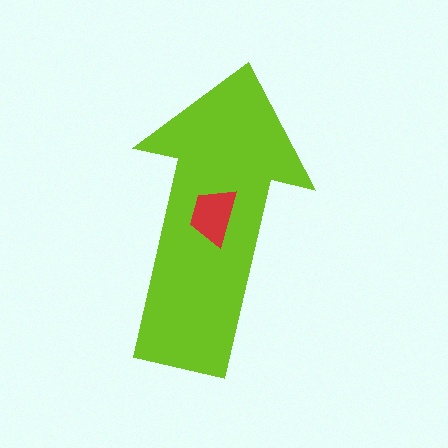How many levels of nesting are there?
2.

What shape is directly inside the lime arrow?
The red trapezoid.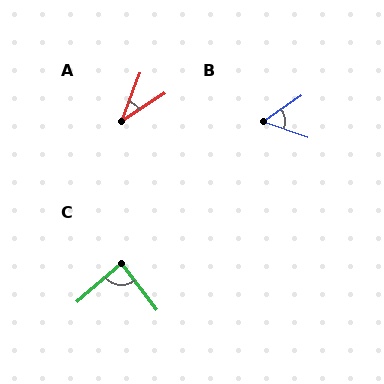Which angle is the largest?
C, at approximately 86 degrees.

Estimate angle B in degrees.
Approximately 53 degrees.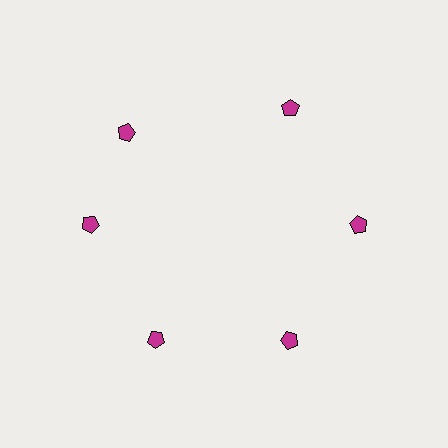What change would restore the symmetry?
The symmetry would be restored by rotating it back into even spacing with its neighbors so that all 6 pentagons sit at equal angles and equal distance from the center.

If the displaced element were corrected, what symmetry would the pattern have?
It would have 6-fold rotational symmetry — the pattern would map onto itself every 60 degrees.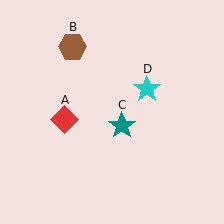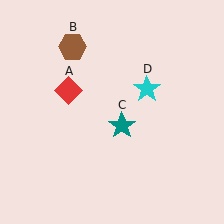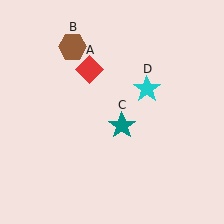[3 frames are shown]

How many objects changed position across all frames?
1 object changed position: red diamond (object A).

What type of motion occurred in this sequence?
The red diamond (object A) rotated clockwise around the center of the scene.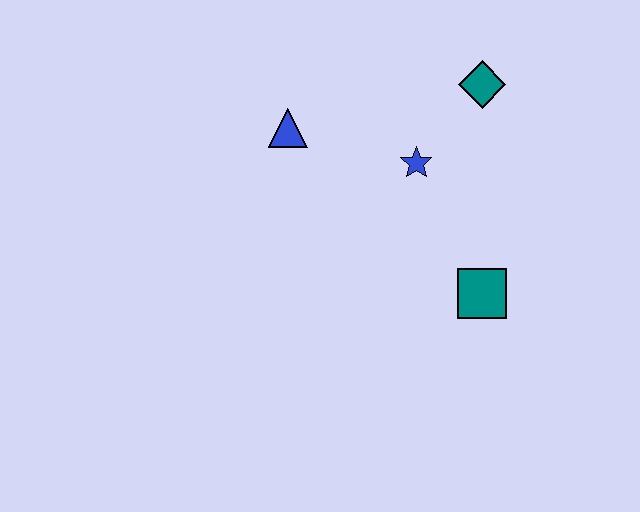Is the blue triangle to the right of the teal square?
No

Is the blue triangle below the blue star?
No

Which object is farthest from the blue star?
The teal square is farthest from the blue star.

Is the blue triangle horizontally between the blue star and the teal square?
No